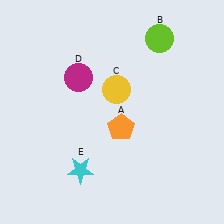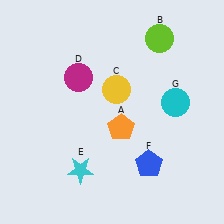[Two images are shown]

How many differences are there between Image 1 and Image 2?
There are 2 differences between the two images.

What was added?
A blue pentagon (F), a cyan circle (G) were added in Image 2.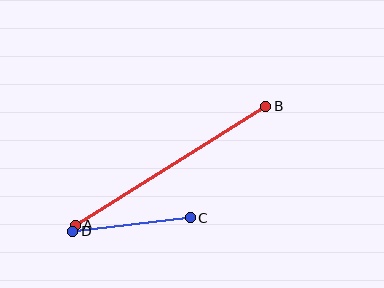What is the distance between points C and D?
The distance is approximately 118 pixels.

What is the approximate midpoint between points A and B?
The midpoint is at approximately (171, 166) pixels.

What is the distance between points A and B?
The distance is approximately 225 pixels.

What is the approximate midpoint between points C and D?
The midpoint is at approximately (131, 225) pixels.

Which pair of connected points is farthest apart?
Points A and B are farthest apart.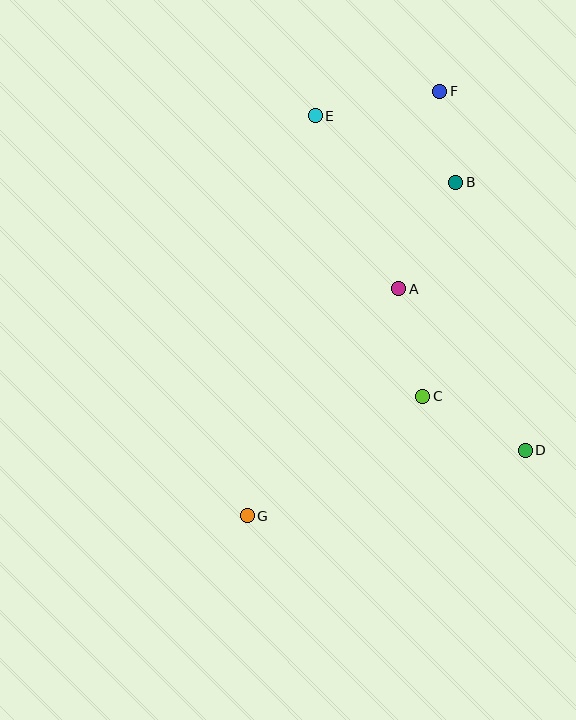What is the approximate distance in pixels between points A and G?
The distance between A and G is approximately 273 pixels.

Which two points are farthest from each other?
Points F and G are farthest from each other.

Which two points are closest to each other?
Points B and F are closest to each other.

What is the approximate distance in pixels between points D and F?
The distance between D and F is approximately 369 pixels.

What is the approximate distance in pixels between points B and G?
The distance between B and G is approximately 393 pixels.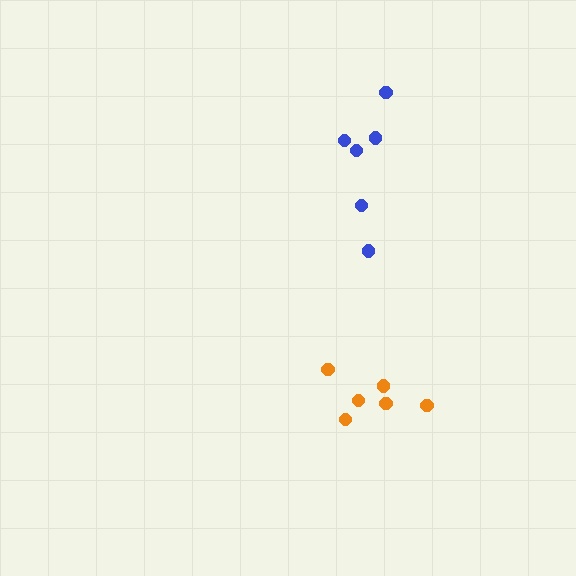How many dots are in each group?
Group 1: 6 dots, Group 2: 6 dots (12 total).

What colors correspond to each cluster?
The clusters are colored: blue, orange.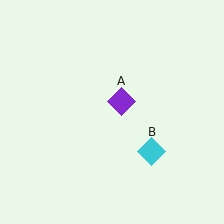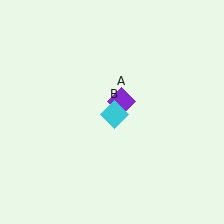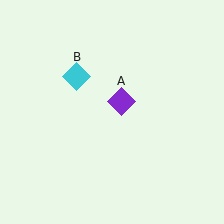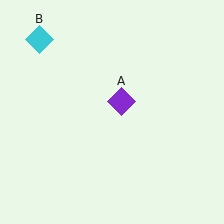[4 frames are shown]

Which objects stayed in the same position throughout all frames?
Purple diamond (object A) remained stationary.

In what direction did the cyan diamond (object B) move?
The cyan diamond (object B) moved up and to the left.